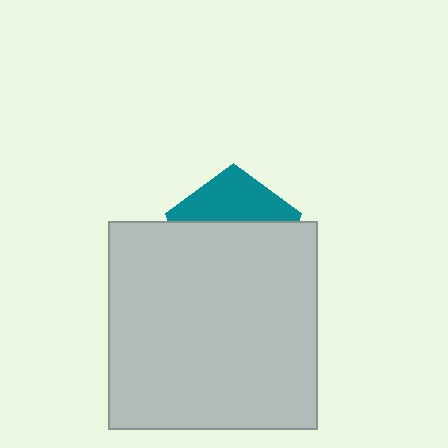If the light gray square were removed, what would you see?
You would see the complete teal pentagon.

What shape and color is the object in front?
The object in front is a light gray square.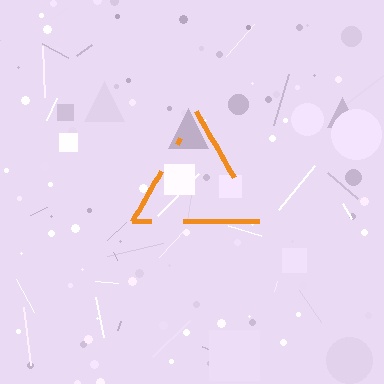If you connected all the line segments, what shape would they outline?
They would outline a triangle.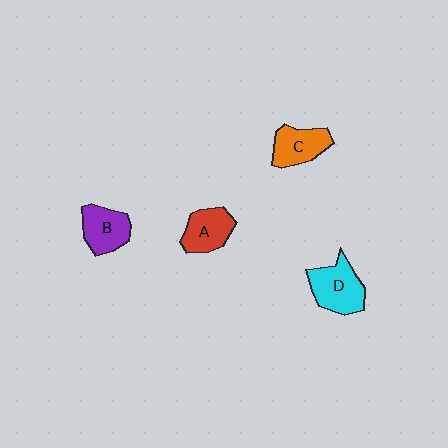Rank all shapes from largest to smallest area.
From largest to smallest: D (cyan), C (orange), B (purple), A (red).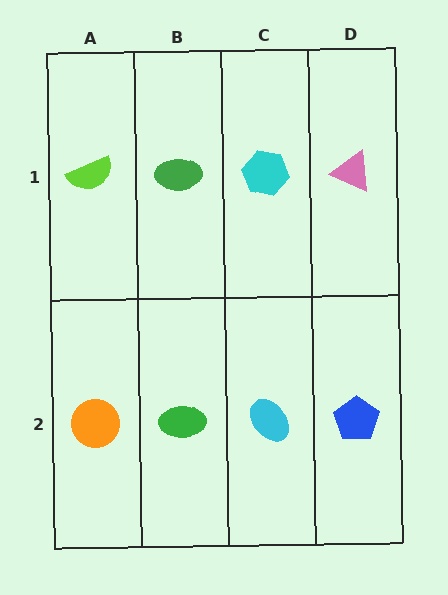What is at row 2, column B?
A green ellipse.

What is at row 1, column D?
A pink triangle.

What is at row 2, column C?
A cyan ellipse.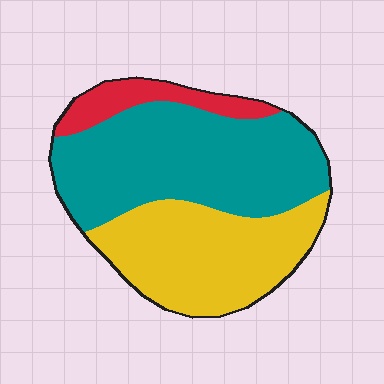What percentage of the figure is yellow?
Yellow covers 38% of the figure.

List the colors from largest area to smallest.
From largest to smallest: teal, yellow, red.